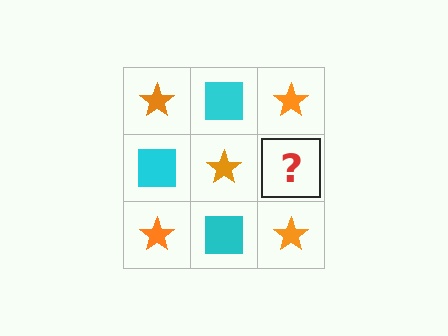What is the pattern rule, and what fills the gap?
The rule is that it alternates orange star and cyan square in a checkerboard pattern. The gap should be filled with a cyan square.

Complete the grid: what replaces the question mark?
The question mark should be replaced with a cyan square.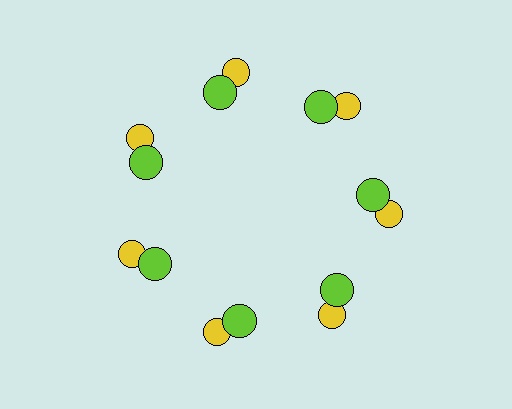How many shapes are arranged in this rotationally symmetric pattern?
There are 14 shapes, arranged in 7 groups of 2.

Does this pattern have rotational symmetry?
Yes, this pattern has 7-fold rotational symmetry. It looks the same after rotating 51 degrees around the center.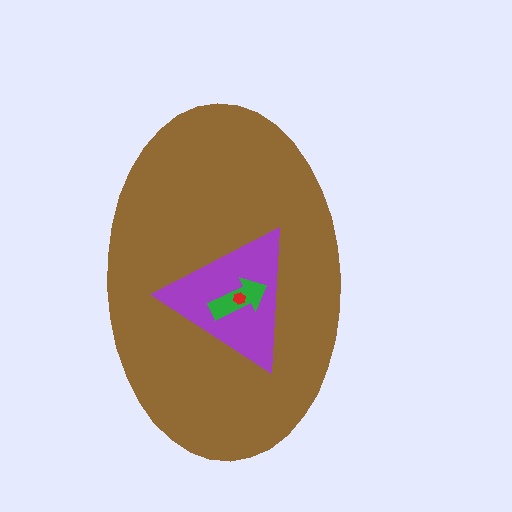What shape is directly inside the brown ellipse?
The purple triangle.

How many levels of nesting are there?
4.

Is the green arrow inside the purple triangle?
Yes.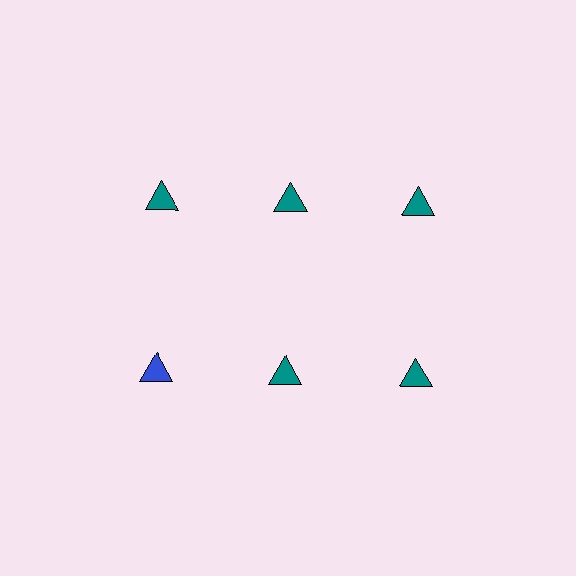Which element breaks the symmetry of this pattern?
The blue triangle in the second row, leftmost column breaks the symmetry. All other shapes are teal triangles.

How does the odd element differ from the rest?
It has a different color: blue instead of teal.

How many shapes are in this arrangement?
There are 6 shapes arranged in a grid pattern.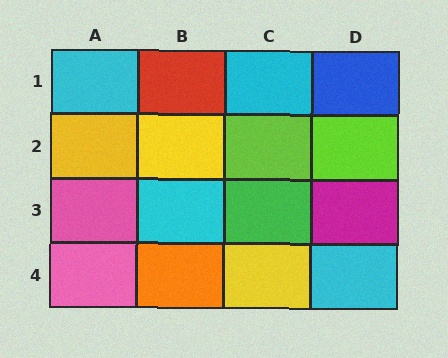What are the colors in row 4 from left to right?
Pink, orange, yellow, cyan.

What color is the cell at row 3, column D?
Magenta.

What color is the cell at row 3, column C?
Green.